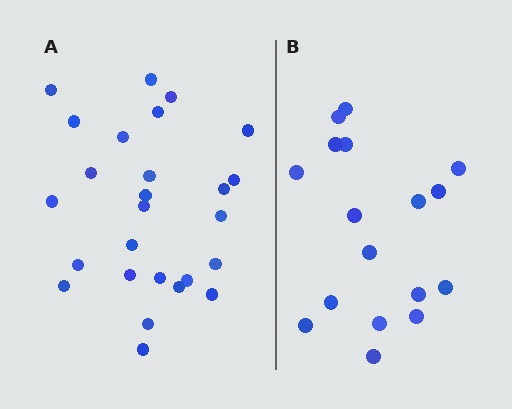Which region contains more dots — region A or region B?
Region A (the left region) has more dots.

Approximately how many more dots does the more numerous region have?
Region A has roughly 8 or so more dots than region B.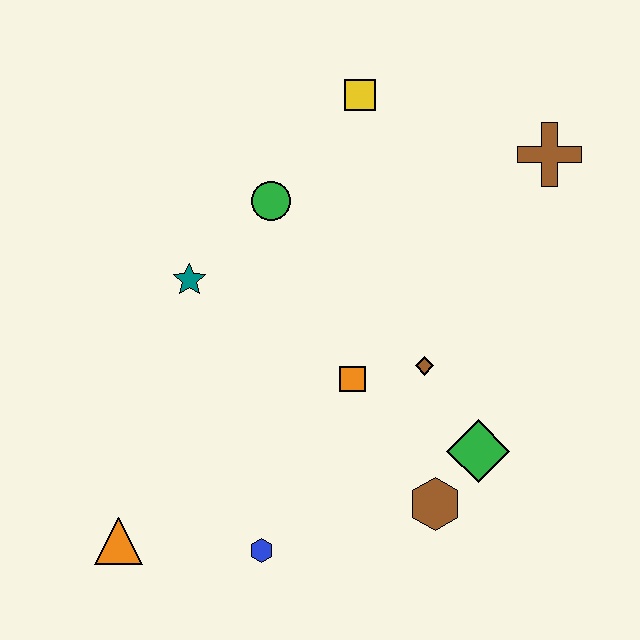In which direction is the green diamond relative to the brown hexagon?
The green diamond is above the brown hexagon.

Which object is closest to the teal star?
The green circle is closest to the teal star.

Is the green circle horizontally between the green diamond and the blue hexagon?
Yes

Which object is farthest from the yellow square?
The orange triangle is farthest from the yellow square.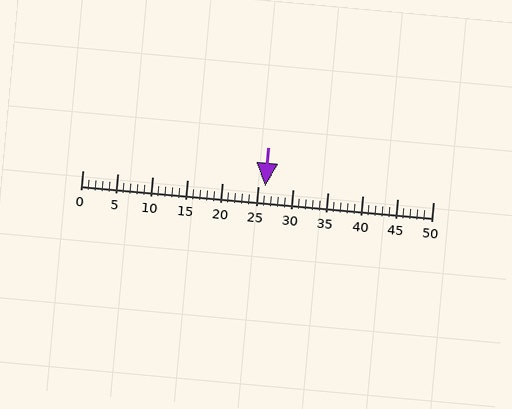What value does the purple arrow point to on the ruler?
The purple arrow points to approximately 26.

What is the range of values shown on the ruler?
The ruler shows values from 0 to 50.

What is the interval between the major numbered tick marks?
The major tick marks are spaced 5 units apart.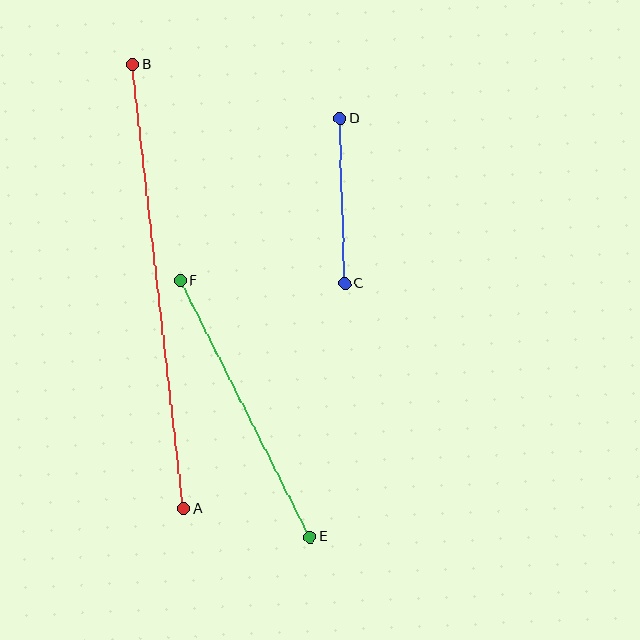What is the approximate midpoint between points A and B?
The midpoint is at approximately (158, 287) pixels.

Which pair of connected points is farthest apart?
Points A and B are farthest apart.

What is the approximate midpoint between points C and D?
The midpoint is at approximately (343, 201) pixels.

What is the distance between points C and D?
The distance is approximately 165 pixels.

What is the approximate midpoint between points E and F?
The midpoint is at approximately (245, 409) pixels.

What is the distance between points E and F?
The distance is approximately 288 pixels.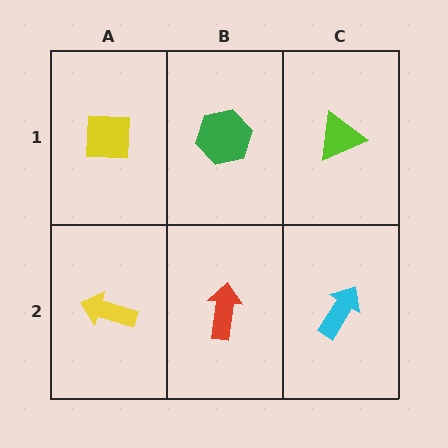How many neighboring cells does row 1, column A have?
2.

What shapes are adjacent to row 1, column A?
A yellow arrow (row 2, column A), a green hexagon (row 1, column B).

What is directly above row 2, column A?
A yellow square.